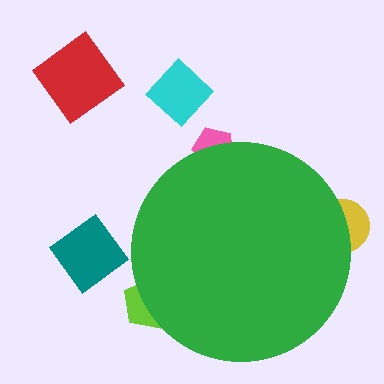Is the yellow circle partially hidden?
Yes, the yellow circle is partially hidden behind the green circle.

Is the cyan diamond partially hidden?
No, the cyan diamond is fully visible.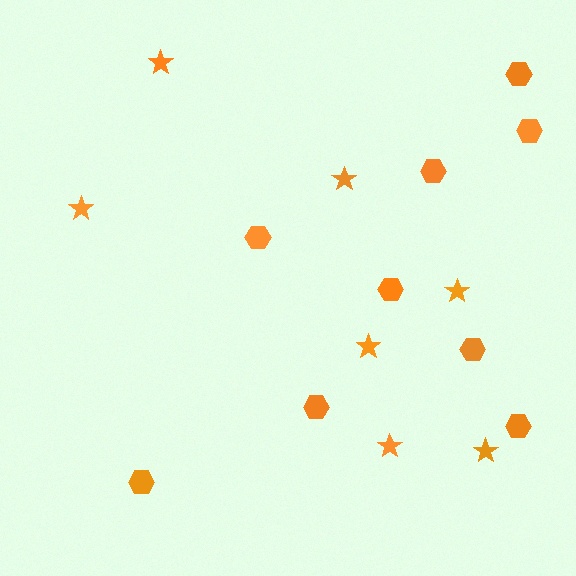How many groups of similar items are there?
There are 2 groups: one group of stars (7) and one group of hexagons (9).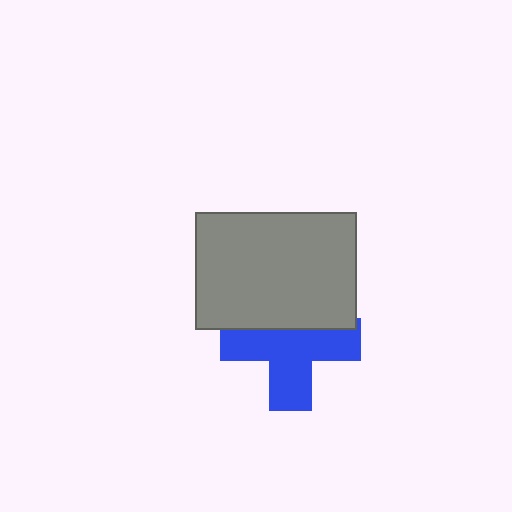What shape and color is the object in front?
The object in front is a gray rectangle.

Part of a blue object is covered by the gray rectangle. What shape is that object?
It is a cross.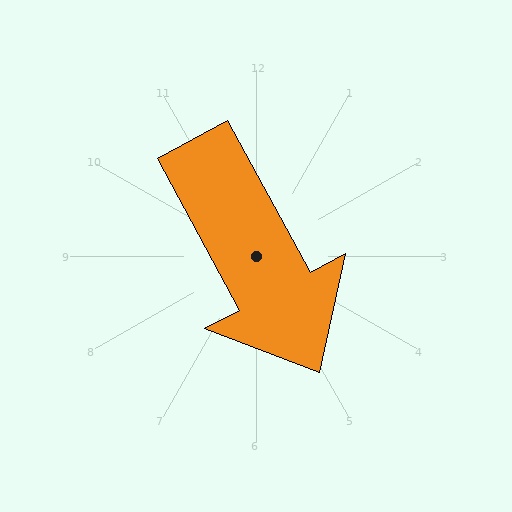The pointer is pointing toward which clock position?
Roughly 5 o'clock.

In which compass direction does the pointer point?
Southeast.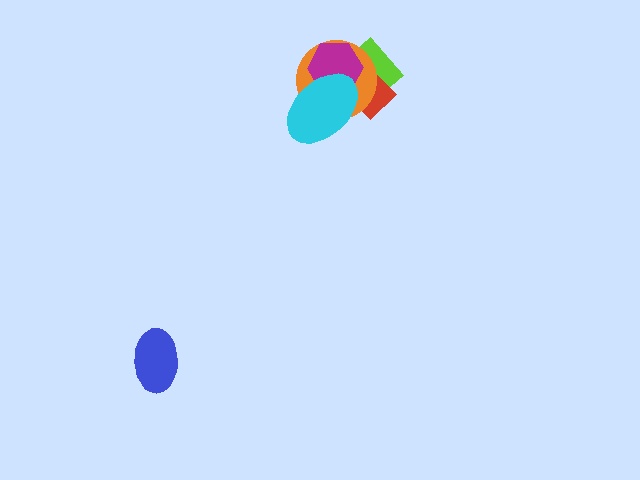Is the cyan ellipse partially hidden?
No, no other shape covers it.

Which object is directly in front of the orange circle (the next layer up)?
The magenta hexagon is directly in front of the orange circle.